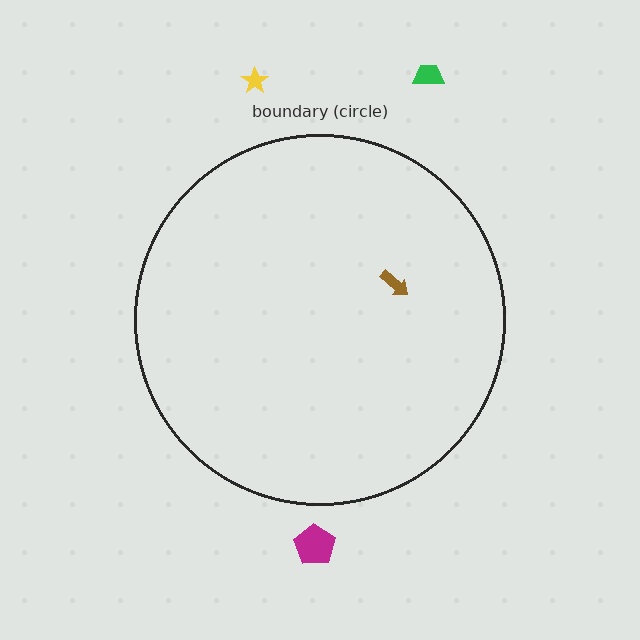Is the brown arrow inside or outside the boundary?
Inside.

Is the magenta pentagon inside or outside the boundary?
Outside.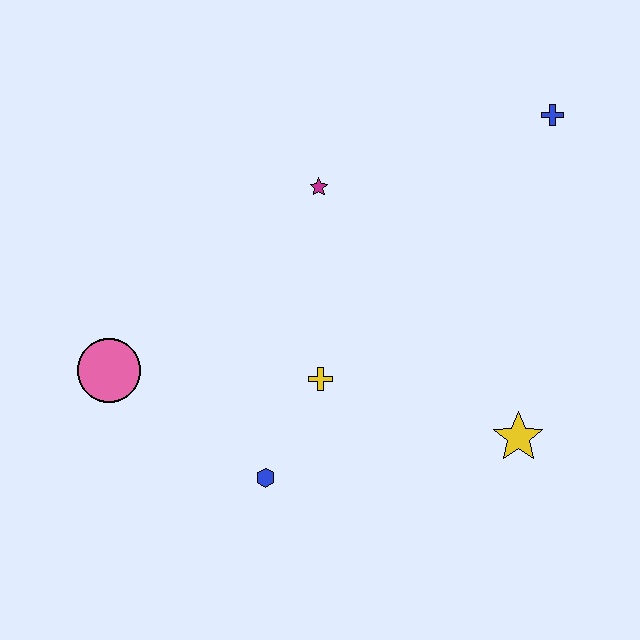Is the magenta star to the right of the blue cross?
No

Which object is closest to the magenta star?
The yellow cross is closest to the magenta star.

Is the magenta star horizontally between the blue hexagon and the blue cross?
Yes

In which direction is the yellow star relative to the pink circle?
The yellow star is to the right of the pink circle.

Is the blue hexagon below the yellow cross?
Yes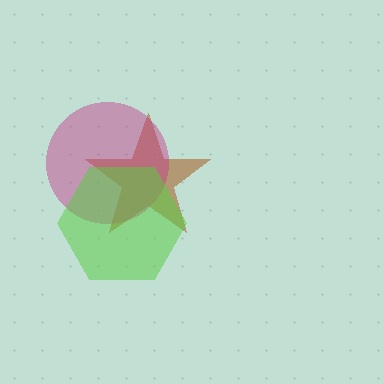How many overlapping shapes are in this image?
There are 3 overlapping shapes in the image.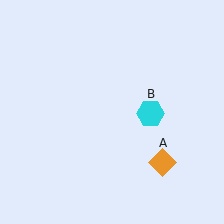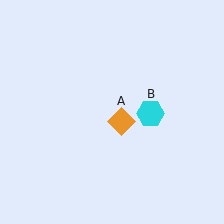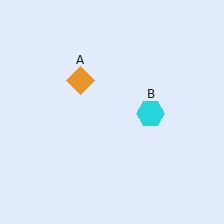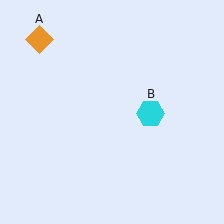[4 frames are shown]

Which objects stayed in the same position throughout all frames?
Cyan hexagon (object B) remained stationary.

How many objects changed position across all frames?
1 object changed position: orange diamond (object A).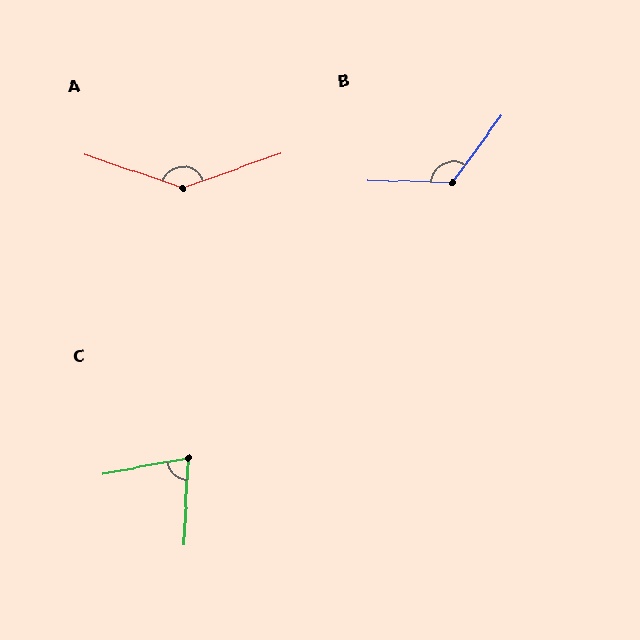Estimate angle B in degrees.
Approximately 125 degrees.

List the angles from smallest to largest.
C (77°), B (125°), A (142°).